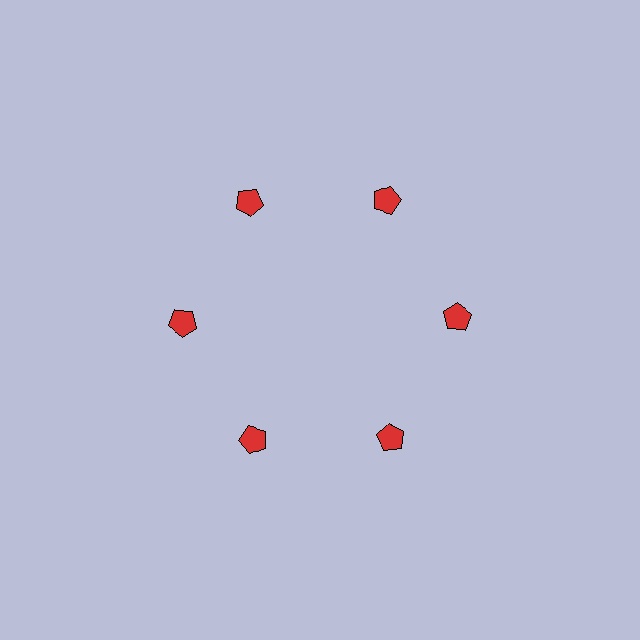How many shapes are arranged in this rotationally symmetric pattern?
There are 6 shapes, arranged in 6 groups of 1.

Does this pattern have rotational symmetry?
Yes, this pattern has 6-fold rotational symmetry. It looks the same after rotating 60 degrees around the center.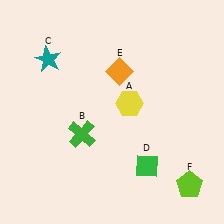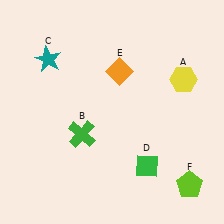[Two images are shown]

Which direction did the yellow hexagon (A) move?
The yellow hexagon (A) moved right.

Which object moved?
The yellow hexagon (A) moved right.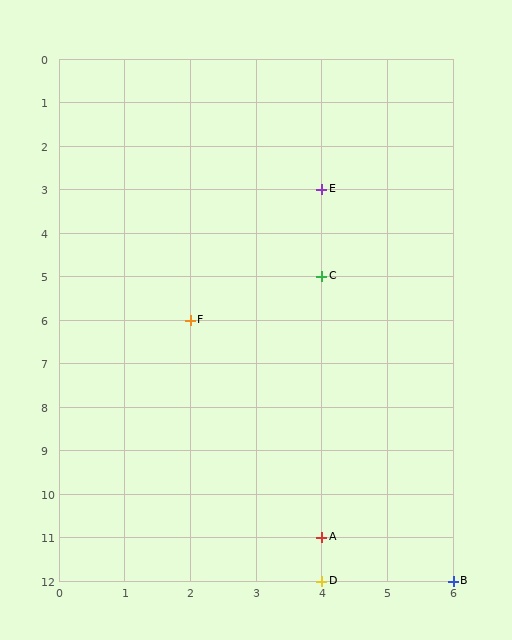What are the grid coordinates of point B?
Point B is at grid coordinates (6, 12).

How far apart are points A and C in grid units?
Points A and C are 6 rows apart.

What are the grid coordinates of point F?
Point F is at grid coordinates (2, 6).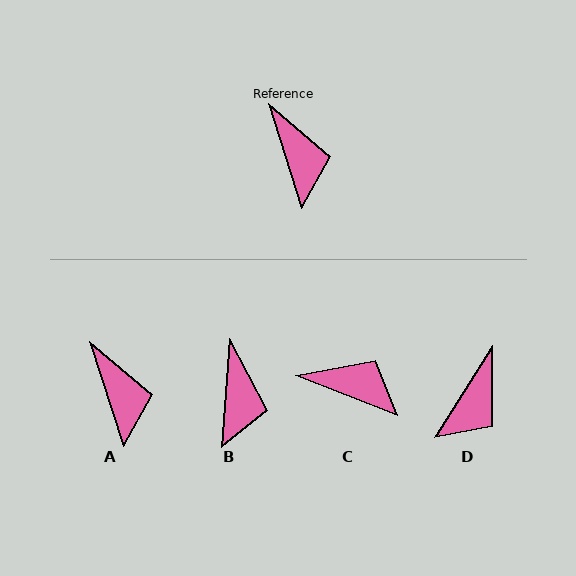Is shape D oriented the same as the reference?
No, it is off by about 50 degrees.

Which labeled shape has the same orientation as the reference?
A.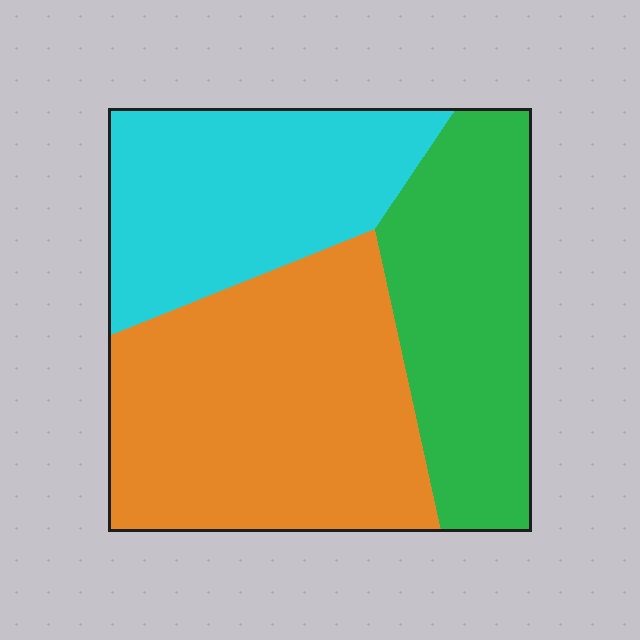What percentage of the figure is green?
Green takes up about one quarter (1/4) of the figure.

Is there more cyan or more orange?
Orange.